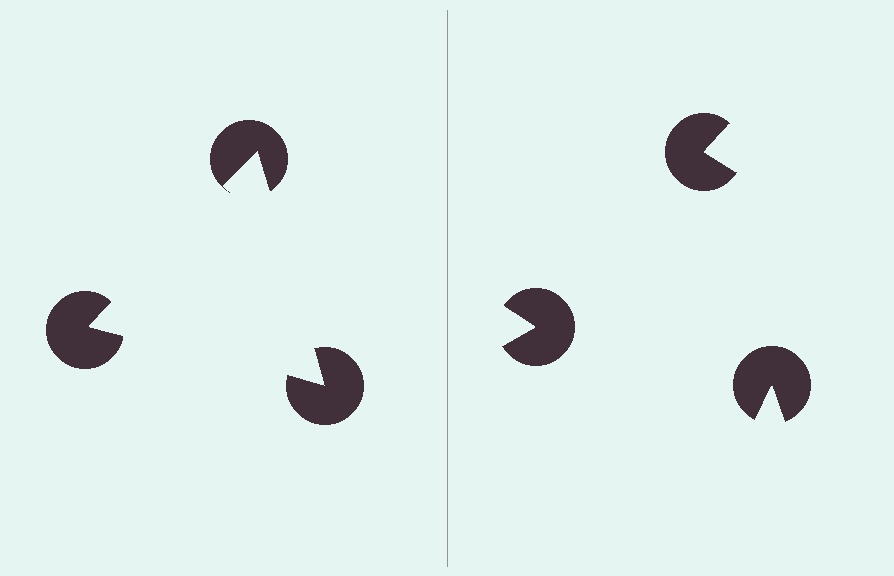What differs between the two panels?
The pac-man discs are positioned identically on both sides; only the wedge orientations differ. On the left they align to a triangle; on the right they are misaligned.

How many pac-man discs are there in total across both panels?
6 — 3 on each side.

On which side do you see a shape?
An illusory triangle appears on the left side. On the right side the wedge cuts are rotated, so no coherent shape forms.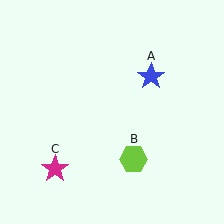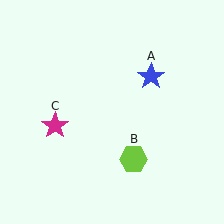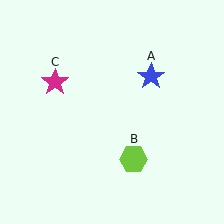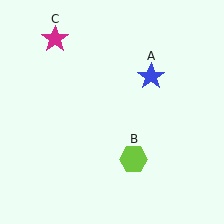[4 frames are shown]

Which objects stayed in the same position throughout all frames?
Blue star (object A) and lime hexagon (object B) remained stationary.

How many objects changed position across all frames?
1 object changed position: magenta star (object C).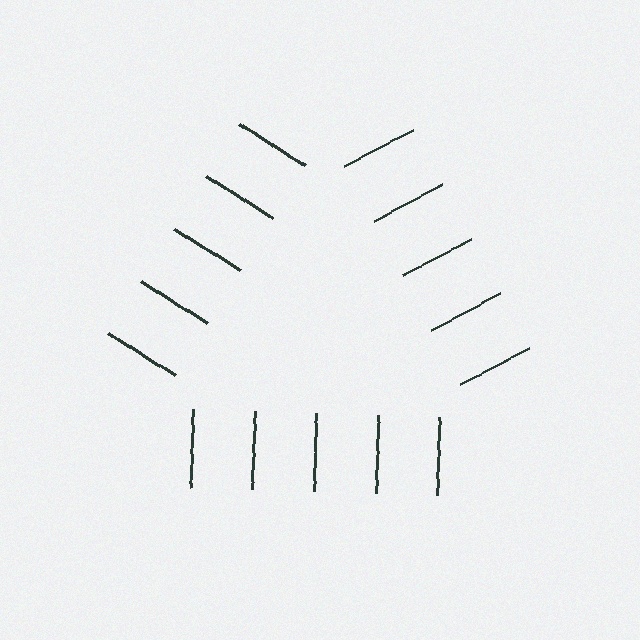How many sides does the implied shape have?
3 sides — the line-ends trace a triangle.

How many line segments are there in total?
15 — 5 along each of the 3 edges.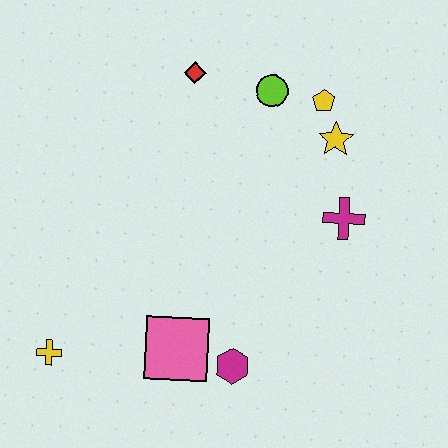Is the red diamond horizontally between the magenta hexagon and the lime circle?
No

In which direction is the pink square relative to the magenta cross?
The pink square is to the left of the magenta cross.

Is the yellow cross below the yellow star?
Yes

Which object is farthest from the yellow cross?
The yellow pentagon is farthest from the yellow cross.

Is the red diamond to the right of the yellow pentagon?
No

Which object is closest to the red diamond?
The lime circle is closest to the red diamond.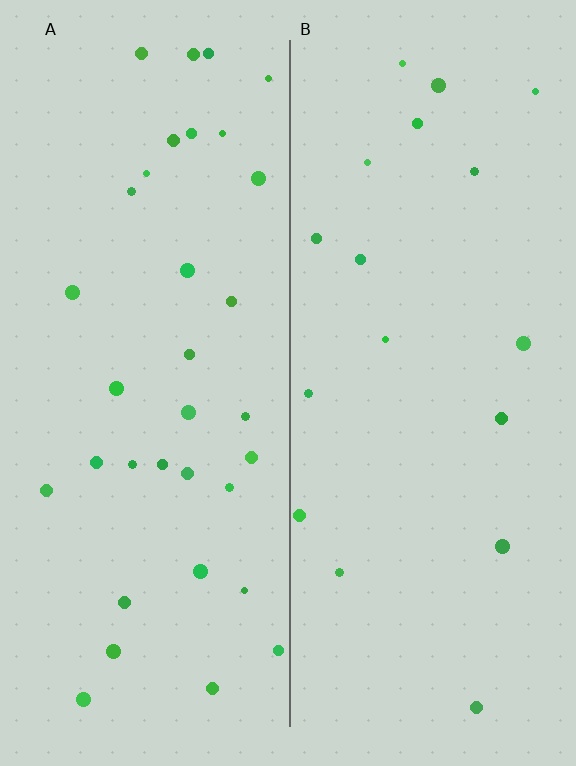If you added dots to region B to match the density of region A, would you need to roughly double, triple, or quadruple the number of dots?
Approximately double.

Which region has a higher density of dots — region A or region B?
A (the left).